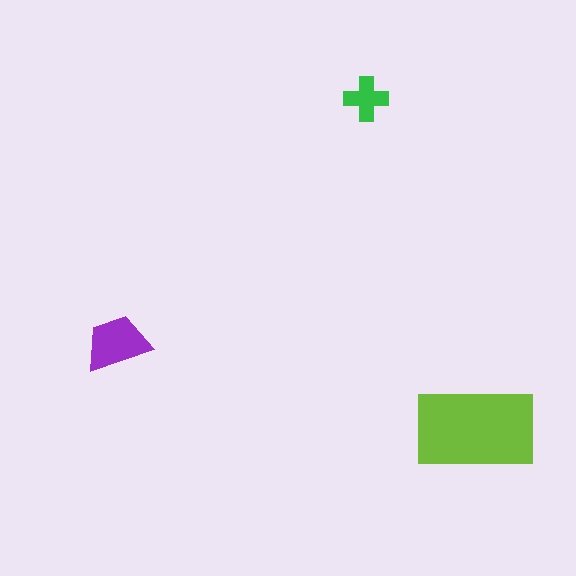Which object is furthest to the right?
The lime rectangle is rightmost.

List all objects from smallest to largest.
The green cross, the purple trapezoid, the lime rectangle.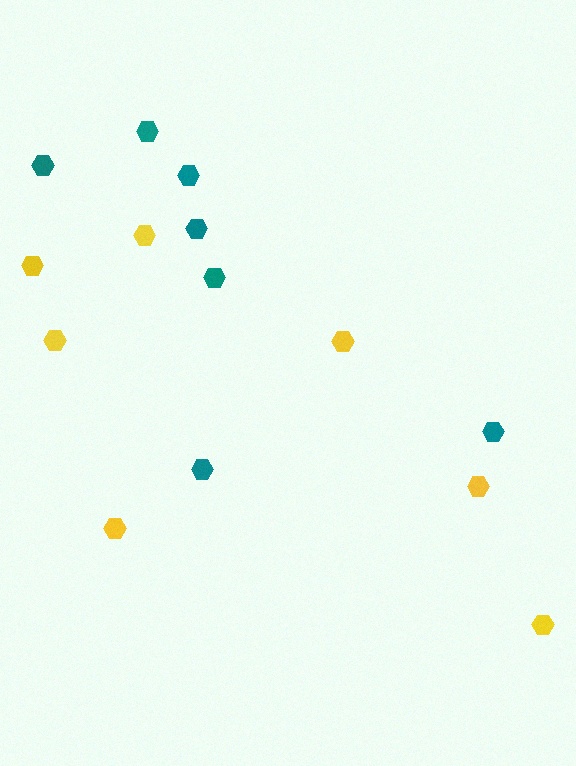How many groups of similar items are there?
There are 2 groups: one group of teal hexagons (7) and one group of yellow hexagons (7).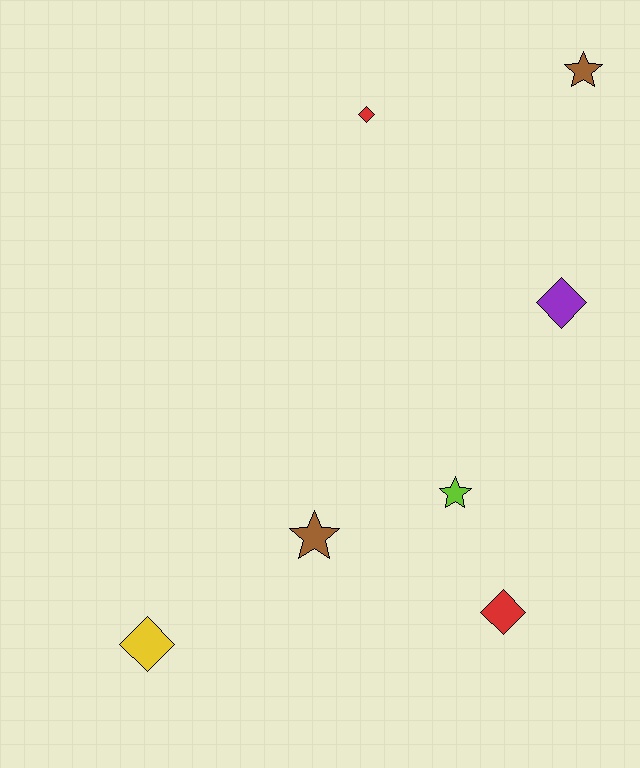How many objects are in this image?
There are 7 objects.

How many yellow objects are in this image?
There is 1 yellow object.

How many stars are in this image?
There are 3 stars.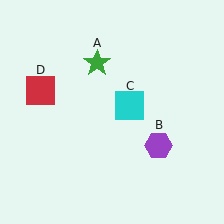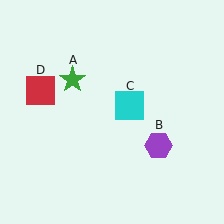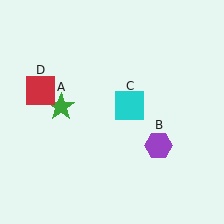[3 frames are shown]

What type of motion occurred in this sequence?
The green star (object A) rotated counterclockwise around the center of the scene.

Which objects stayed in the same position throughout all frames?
Purple hexagon (object B) and cyan square (object C) and red square (object D) remained stationary.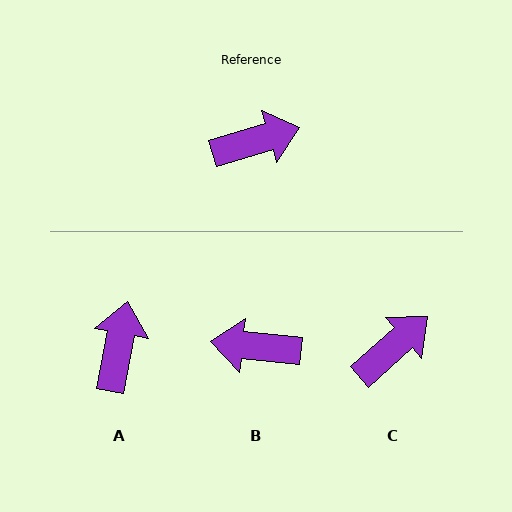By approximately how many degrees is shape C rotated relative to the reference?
Approximately 25 degrees counter-clockwise.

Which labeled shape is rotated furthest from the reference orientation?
B, about 157 degrees away.